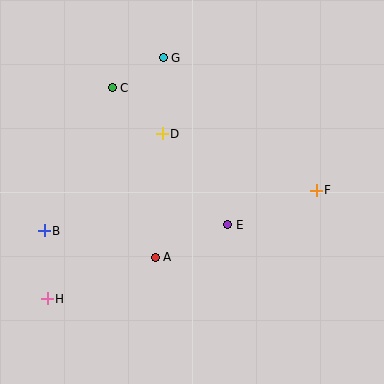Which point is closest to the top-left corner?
Point C is closest to the top-left corner.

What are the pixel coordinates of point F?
Point F is at (316, 190).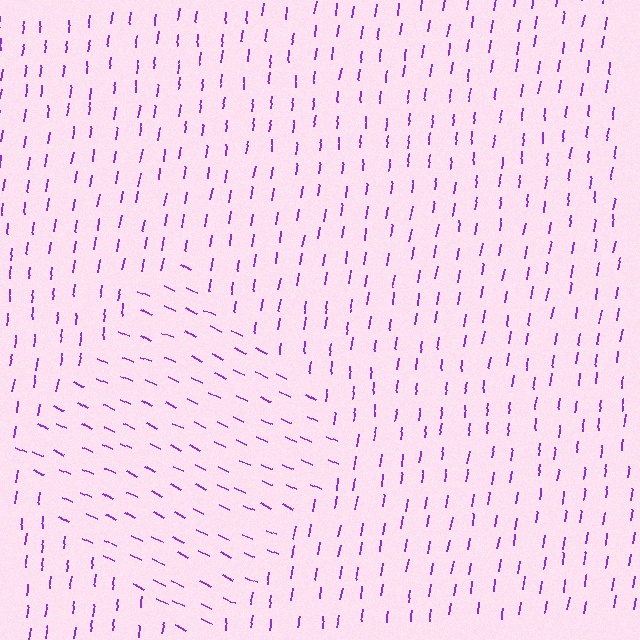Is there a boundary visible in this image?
Yes, there is a texture boundary formed by a change in line orientation.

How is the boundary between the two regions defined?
The boundary is defined purely by a change in line orientation (approximately 73 degrees difference). All lines are the same color and thickness.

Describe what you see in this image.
The image is filled with small purple line segments. A diamond region in the image has lines oriented differently from the surrounding lines, creating a visible texture boundary.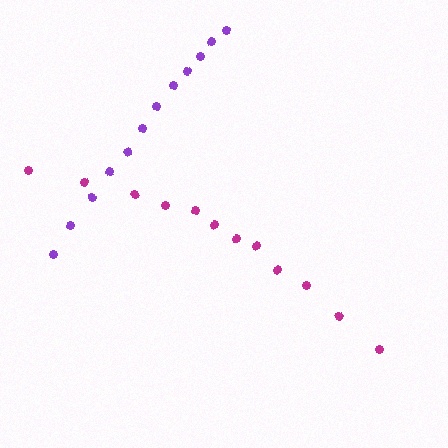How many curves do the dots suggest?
There are 2 distinct paths.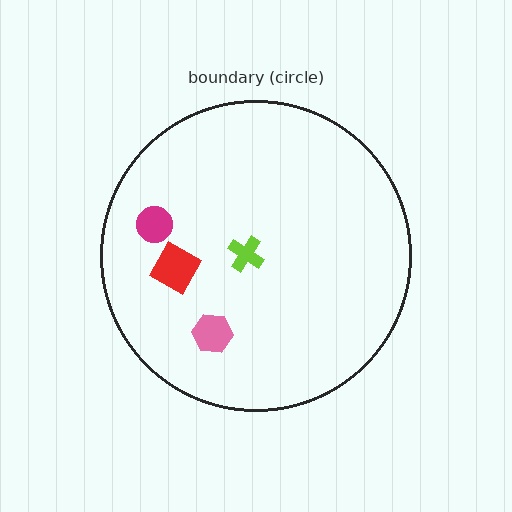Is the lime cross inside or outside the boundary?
Inside.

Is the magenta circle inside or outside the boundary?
Inside.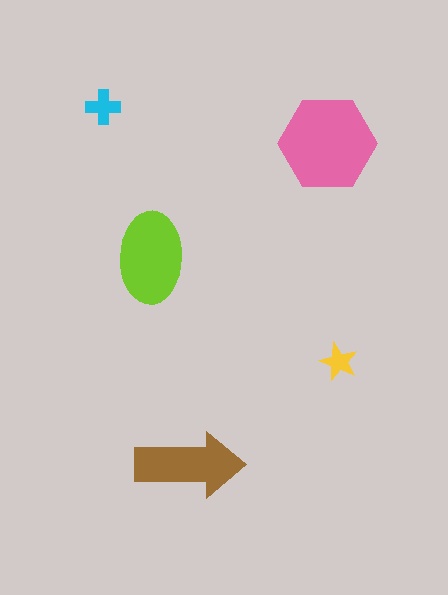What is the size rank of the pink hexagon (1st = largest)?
1st.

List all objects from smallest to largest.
The yellow star, the cyan cross, the brown arrow, the lime ellipse, the pink hexagon.